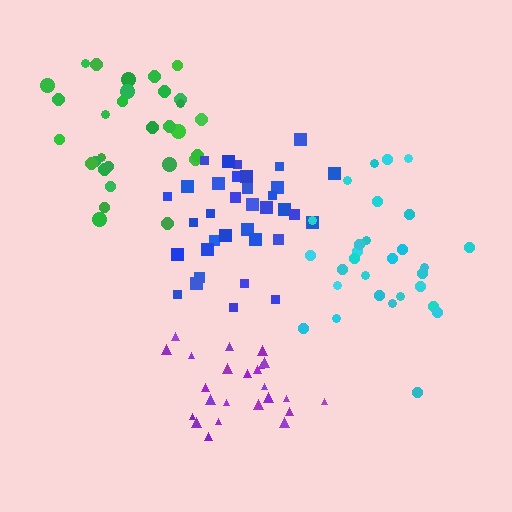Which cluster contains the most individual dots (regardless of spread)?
Blue (35).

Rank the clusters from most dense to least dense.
purple, blue, green, cyan.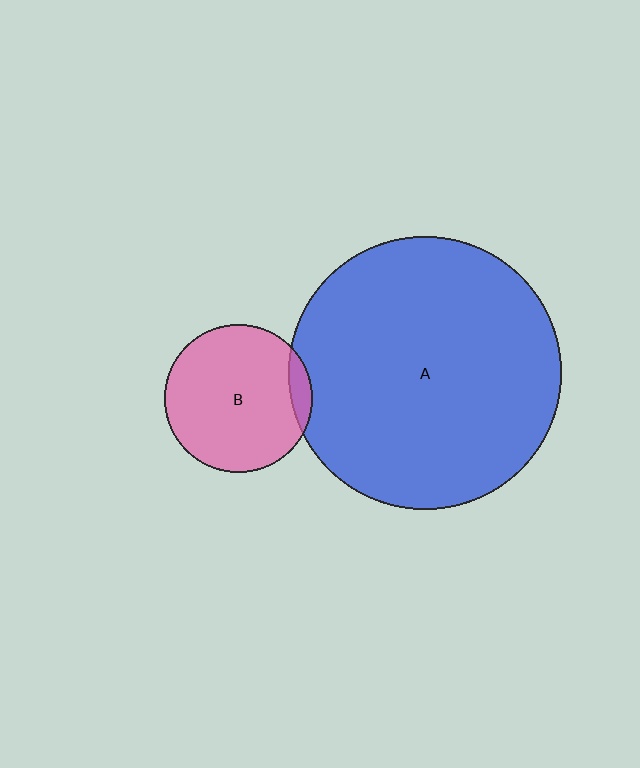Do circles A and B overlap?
Yes.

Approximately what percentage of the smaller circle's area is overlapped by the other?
Approximately 10%.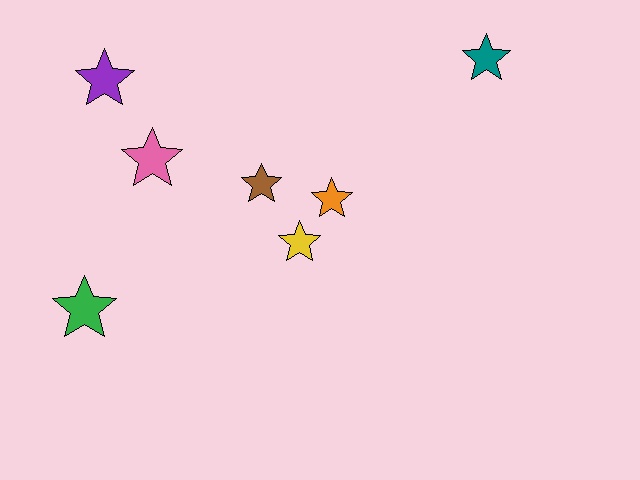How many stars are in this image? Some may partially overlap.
There are 7 stars.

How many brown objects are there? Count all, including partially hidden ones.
There is 1 brown object.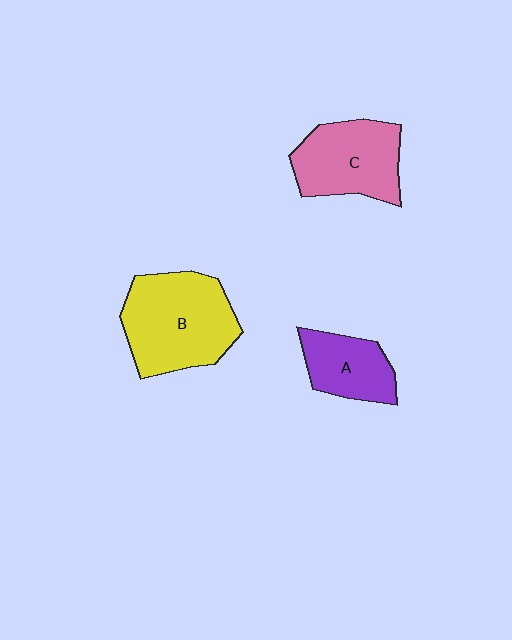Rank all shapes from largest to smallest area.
From largest to smallest: B (yellow), C (pink), A (purple).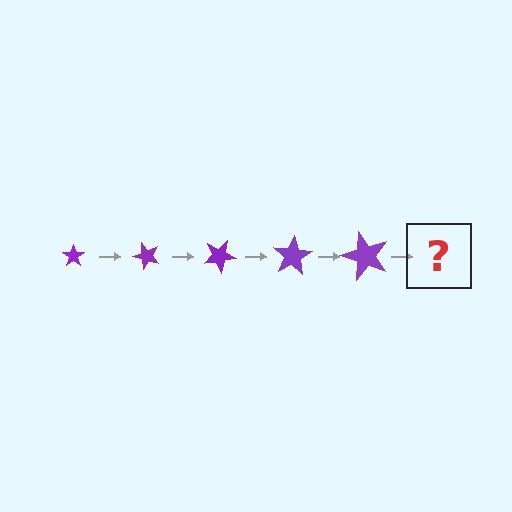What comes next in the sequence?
The next element should be a star, larger than the previous one and rotated 250 degrees from the start.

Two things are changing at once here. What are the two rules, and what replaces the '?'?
The two rules are that the star grows larger each step and it rotates 50 degrees each step. The '?' should be a star, larger than the previous one and rotated 250 degrees from the start.